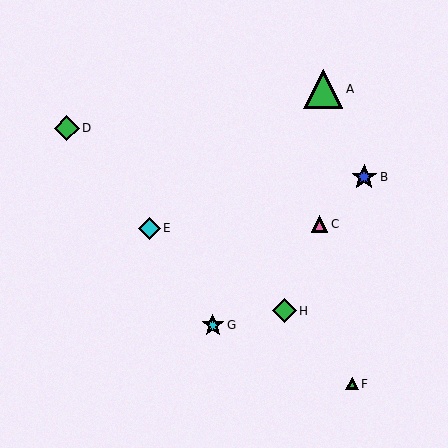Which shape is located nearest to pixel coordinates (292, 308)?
The green diamond (labeled H) at (284, 311) is nearest to that location.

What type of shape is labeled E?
Shape E is a cyan diamond.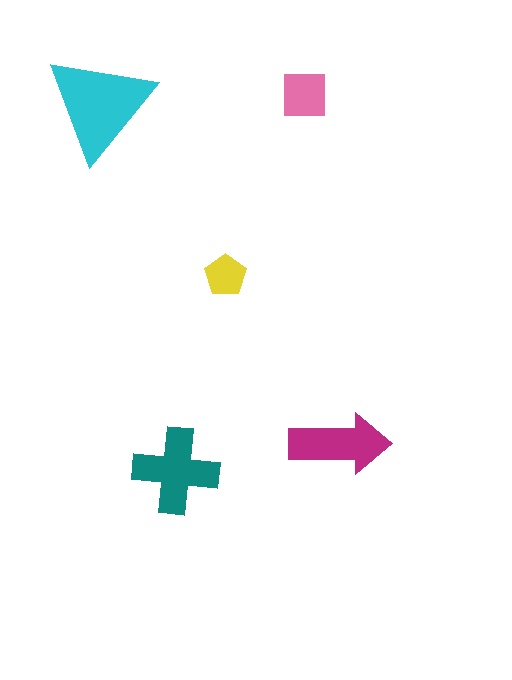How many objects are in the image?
There are 5 objects in the image.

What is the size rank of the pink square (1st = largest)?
4th.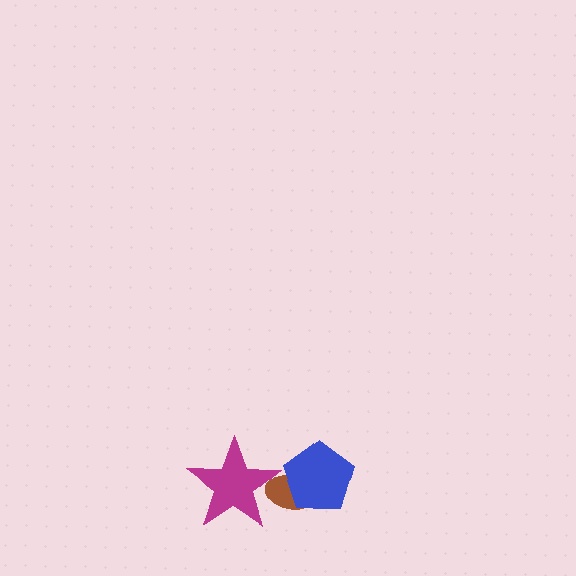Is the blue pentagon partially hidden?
No, no other shape covers it.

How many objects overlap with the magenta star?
1 object overlaps with the magenta star.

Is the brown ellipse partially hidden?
Yes, it is partially covered by another shape.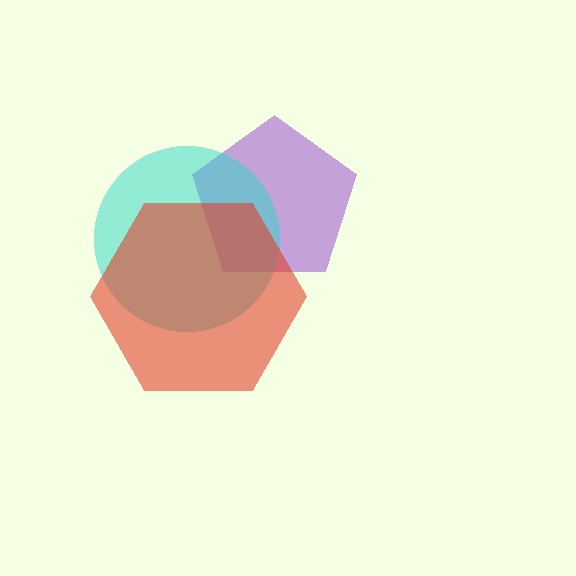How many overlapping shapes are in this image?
There are 3 overlapping shapes in the image.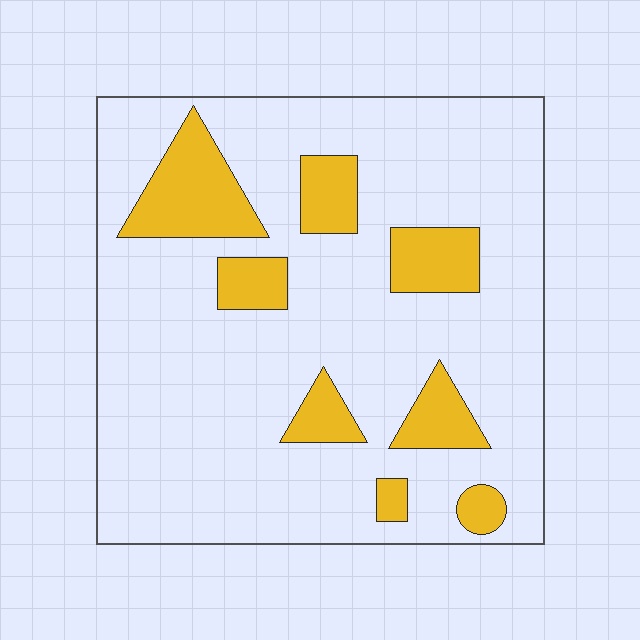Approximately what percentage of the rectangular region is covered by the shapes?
Approximately 20%.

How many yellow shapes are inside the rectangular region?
8.